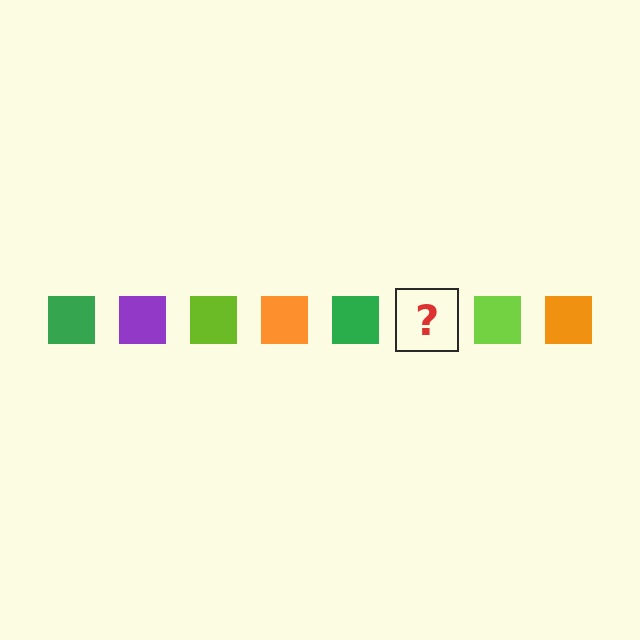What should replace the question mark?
The question mark should be replaced with a purple square.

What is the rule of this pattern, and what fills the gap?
The rule is that the pattern cycles through green, purple, lime, orange squares. The gap should be filled with a purple square.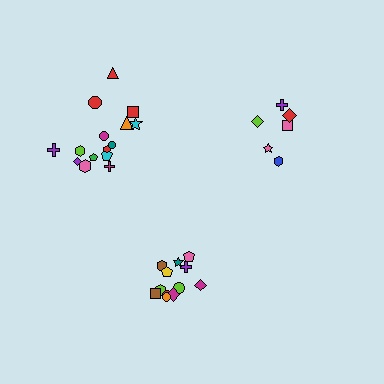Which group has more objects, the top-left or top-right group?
The top-left group.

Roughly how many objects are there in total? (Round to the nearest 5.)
Roughly 35 objects in total.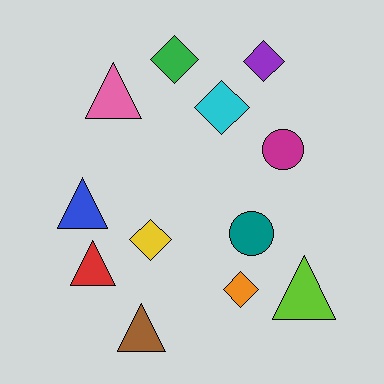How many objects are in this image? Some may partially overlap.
There are 12 objects.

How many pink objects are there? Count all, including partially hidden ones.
There is 1 pink object.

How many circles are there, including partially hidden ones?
There are 2 circles.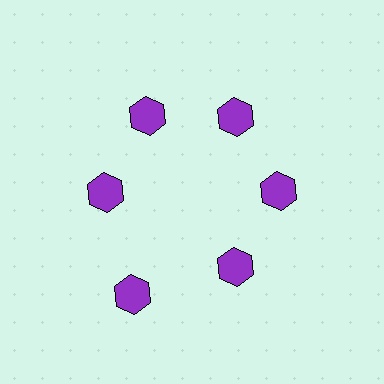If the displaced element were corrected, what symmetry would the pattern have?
It would have 6-fold rotational symmetry — the pattern would map onto itself every 60 degrees.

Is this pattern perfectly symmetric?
No. The 6 purple hexagons are arranged in a ring, but one element near the 7 o'clock position is pushed outward from the center, breaking the 6-fold rotational symmetry.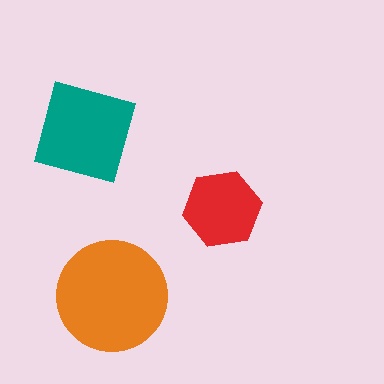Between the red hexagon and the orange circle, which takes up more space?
The orange circle.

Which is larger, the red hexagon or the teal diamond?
The teal diamond.